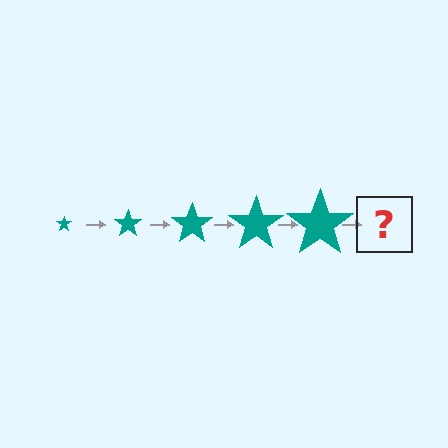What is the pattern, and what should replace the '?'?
The pattern is that the star gets progressively larger each step. The '?' should be a teal star, larger than the previous one.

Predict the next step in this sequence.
The next step is a teal star, larger than the previous one.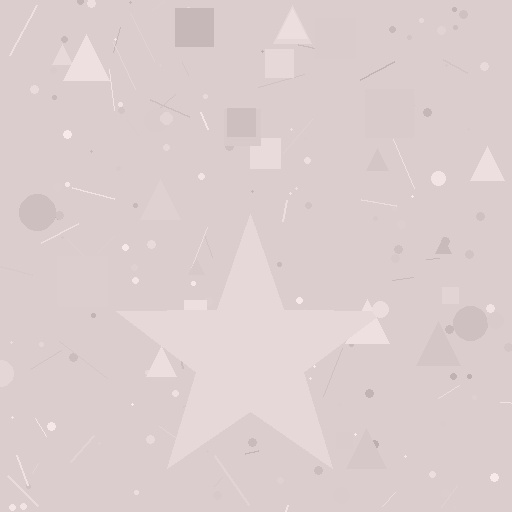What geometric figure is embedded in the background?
A star is embedded in the background.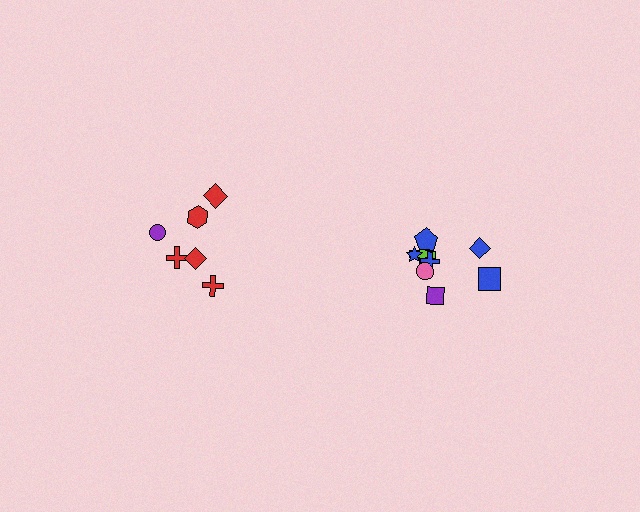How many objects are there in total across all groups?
There are 14 objects.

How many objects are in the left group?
There are 6 objects.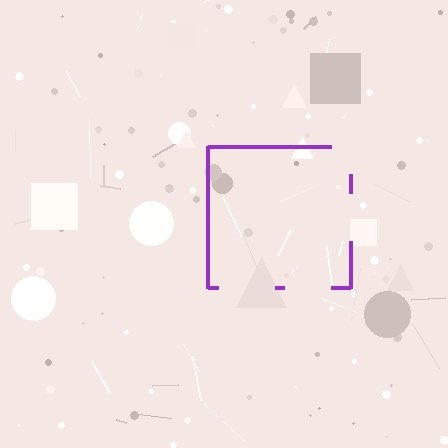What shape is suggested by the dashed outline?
The dashed outline suggests a square.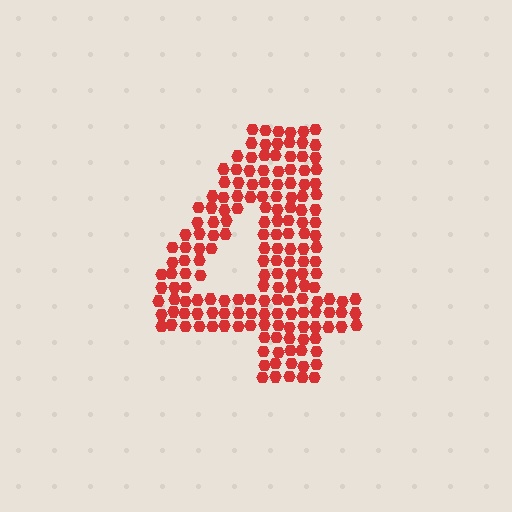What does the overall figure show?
The overall figure shows the digit 4.